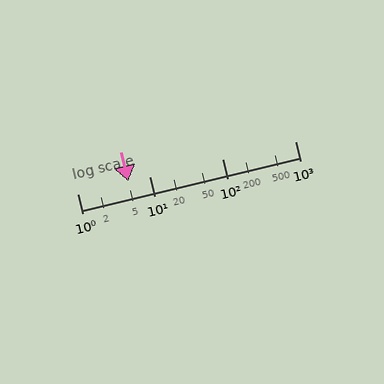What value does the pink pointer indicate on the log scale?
The pointer indicates approximately 5.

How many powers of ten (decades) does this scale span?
The scale spans 3 decades, from 1 to 1000.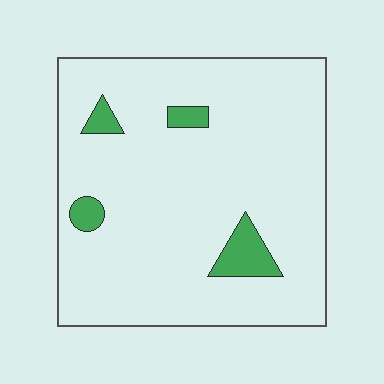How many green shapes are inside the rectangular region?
4.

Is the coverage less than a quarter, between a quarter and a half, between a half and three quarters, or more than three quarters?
Less than a quarter.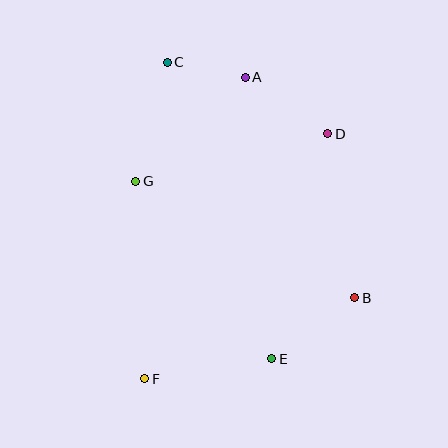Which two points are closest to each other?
Points A and C are closest to each other.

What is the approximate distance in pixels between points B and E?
The distance between B and E is approximately 103 pixels.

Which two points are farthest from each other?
Points A and F are farthest from each other.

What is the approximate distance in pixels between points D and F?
The distance between D and F is approximately 305 pixels.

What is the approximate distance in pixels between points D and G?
The distance between D and G is approximately 198 pixels.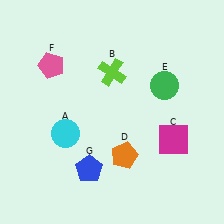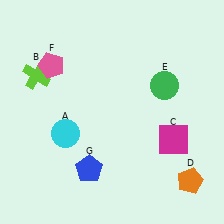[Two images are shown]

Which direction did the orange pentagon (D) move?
The orange pentagon (D) moved right.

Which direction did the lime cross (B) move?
The lime cross (B) moved left.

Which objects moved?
The objects that moved are: the lime cross (B), the orange pentagon (D).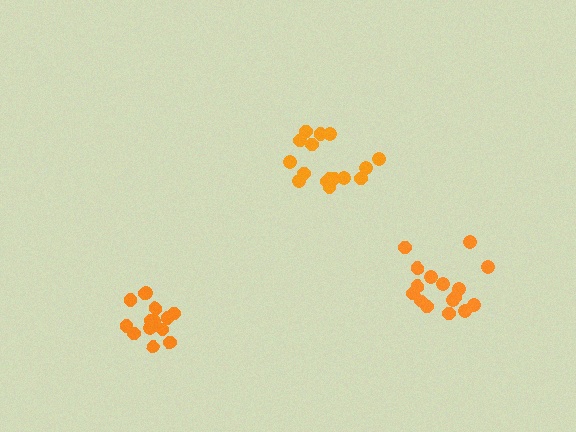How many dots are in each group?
Group 1: 17 dots, Group 2: 16 dots, Group 3: 14 dots (47 total).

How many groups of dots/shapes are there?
There are 3 groups.